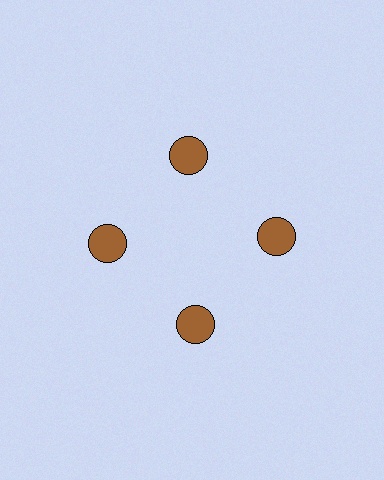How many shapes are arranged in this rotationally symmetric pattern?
There are 4 shapes, arranged in 4 groups of 1.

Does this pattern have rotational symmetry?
Yes, this pattern has 4-fold rotational symmetry. It looks the same after rotating 90 degrees around the center.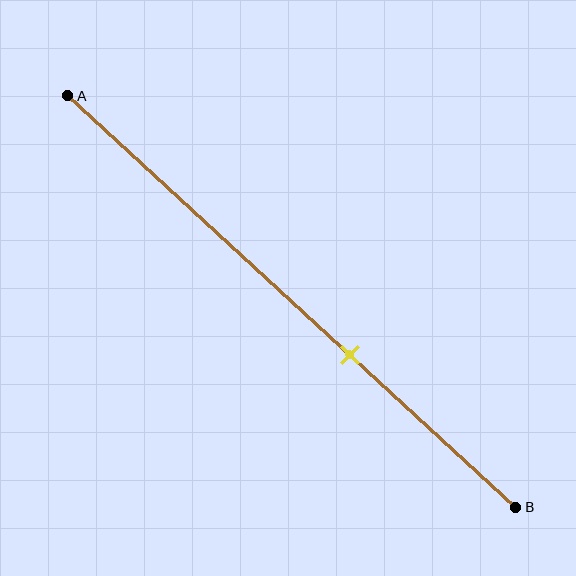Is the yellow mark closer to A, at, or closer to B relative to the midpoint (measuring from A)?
The yellow mark is closer to point B than the midpoint of segment AB.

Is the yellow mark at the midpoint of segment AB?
No, the mark is at about 65% from A, not at the 50% midpoint.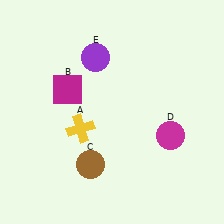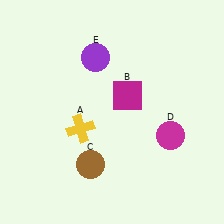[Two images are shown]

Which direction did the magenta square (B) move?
The magenta square (B) moved right.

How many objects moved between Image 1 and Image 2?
1 object moved between the two images.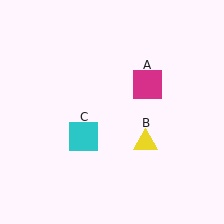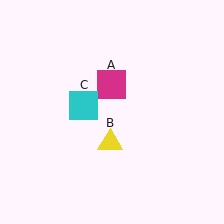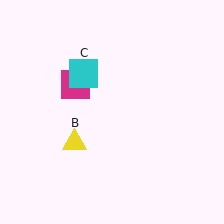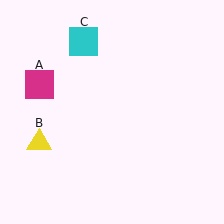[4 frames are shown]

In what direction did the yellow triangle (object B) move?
The yellow triangle (object B) moved left.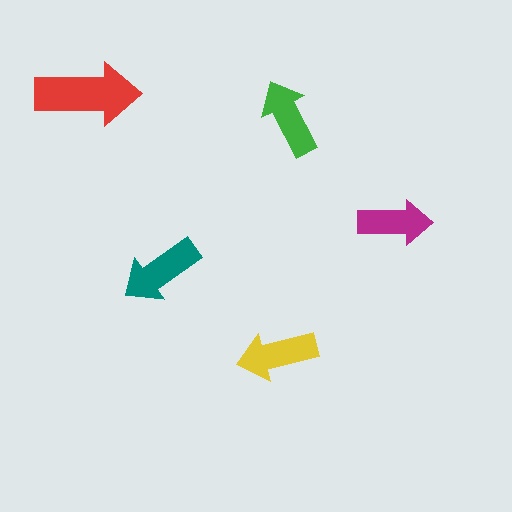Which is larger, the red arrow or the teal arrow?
The red one.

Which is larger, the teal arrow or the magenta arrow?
The teal one.